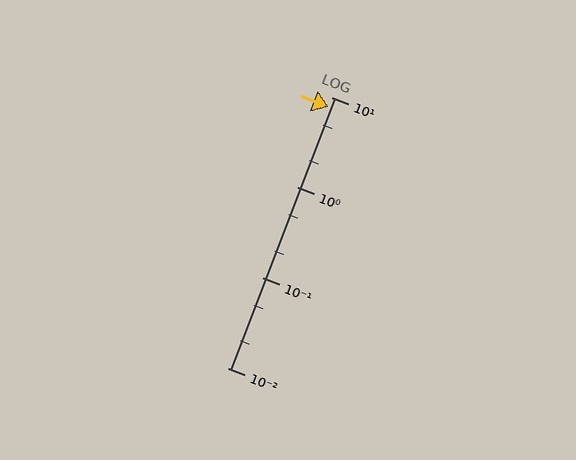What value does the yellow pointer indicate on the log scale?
The pointer indicates approximately 7.7.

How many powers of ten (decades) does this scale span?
The scale spans 3 decades, from 0.01 to 10.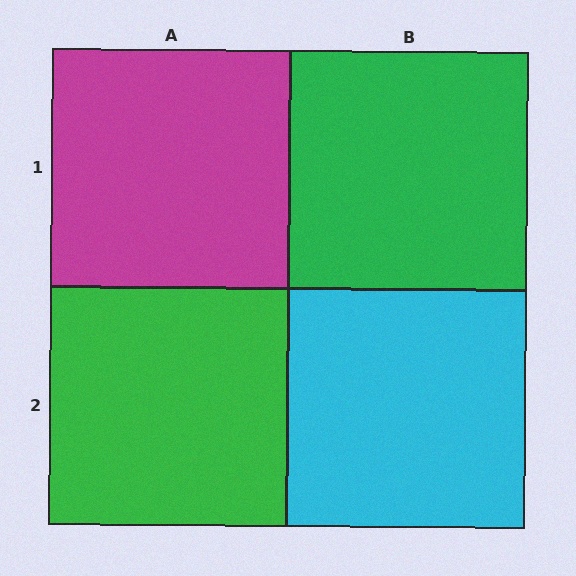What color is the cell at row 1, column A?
Magenta.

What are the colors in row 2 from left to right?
Green, cyan.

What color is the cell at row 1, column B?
Green.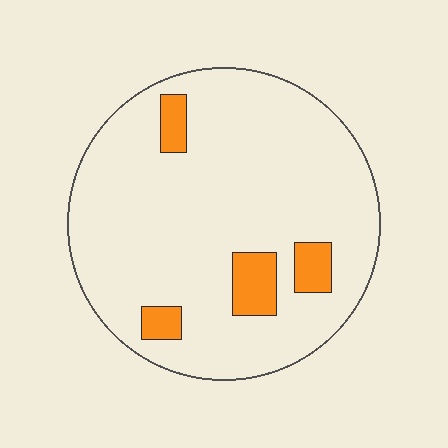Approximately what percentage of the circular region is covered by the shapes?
Approximately 10%.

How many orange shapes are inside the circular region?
4.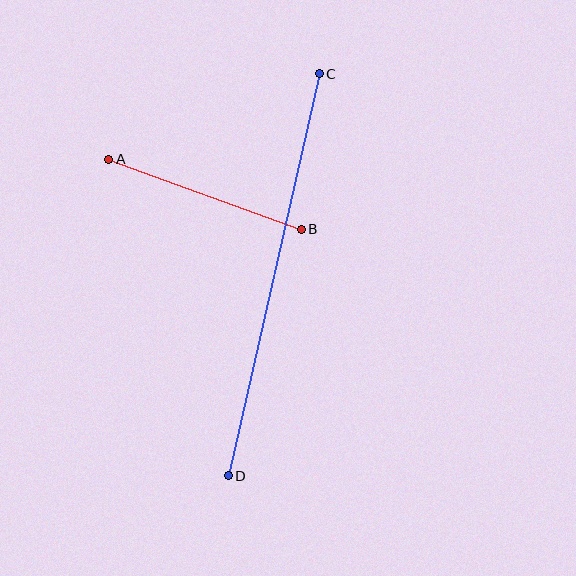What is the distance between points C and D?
The distance is approximately 413 pixels.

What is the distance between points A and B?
The distance is approximately 205 pixels.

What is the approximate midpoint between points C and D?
The midpoint is at approximately (274, 275) pixels.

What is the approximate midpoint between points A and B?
The midpoint is at approximately (205, 194) pixels.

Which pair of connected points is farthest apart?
Points C and D are farthest apart.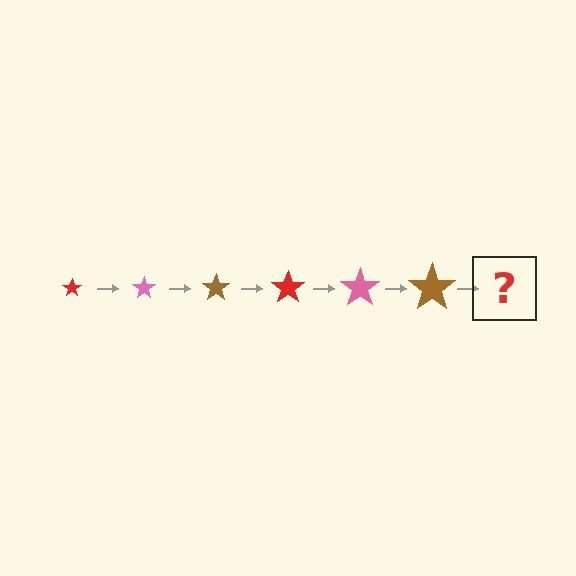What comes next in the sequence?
The next element should be a red star, larger than the previous one.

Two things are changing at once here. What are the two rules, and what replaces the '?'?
The two rules are that the star grows larger each step and the color cycles through red, pink, and brown. The '?' should be a red star, larger than the previous one.